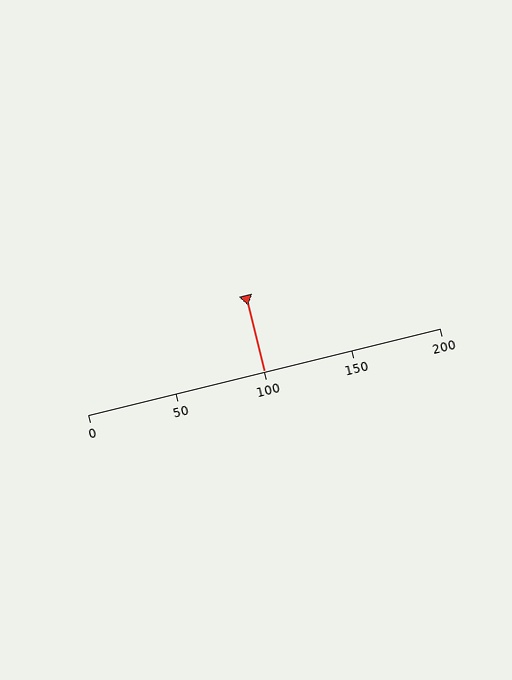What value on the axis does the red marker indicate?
The marker indicates approximately 100.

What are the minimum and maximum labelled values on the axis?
The axis runs from 0 to 200.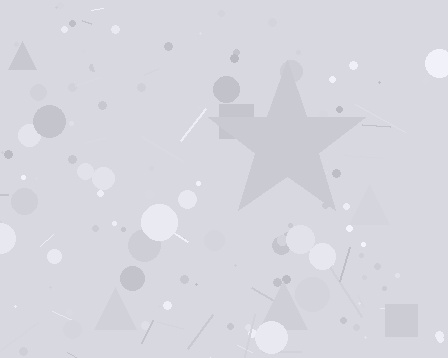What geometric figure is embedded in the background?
A star is embedded in the background.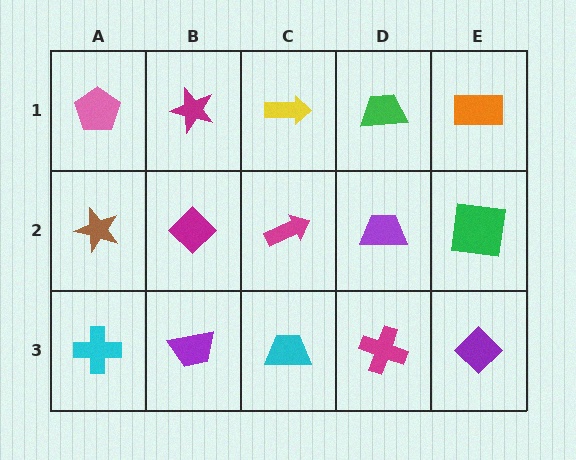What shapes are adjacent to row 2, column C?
A yellow arrow (row 1, column C), a cyan trapezoid (row 3, column C), a magenta diamond (row 2, column B), a purple trapezoid (row 2, column D).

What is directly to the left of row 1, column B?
A pink pentagon.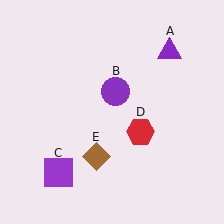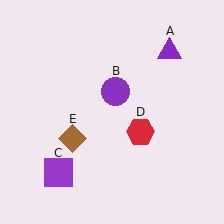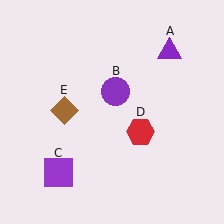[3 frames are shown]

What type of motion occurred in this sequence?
The brown diamond (object E) rotated clockwise around the center of the scene.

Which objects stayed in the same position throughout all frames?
Purple triangle (object A) and purple circle (object B) and purple square (object C) and red hexagon (object D) remained stationary.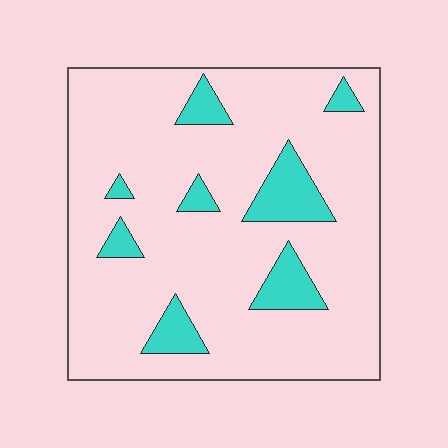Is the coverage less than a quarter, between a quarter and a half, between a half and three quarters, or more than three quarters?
Less than a quarter.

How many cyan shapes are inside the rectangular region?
8.